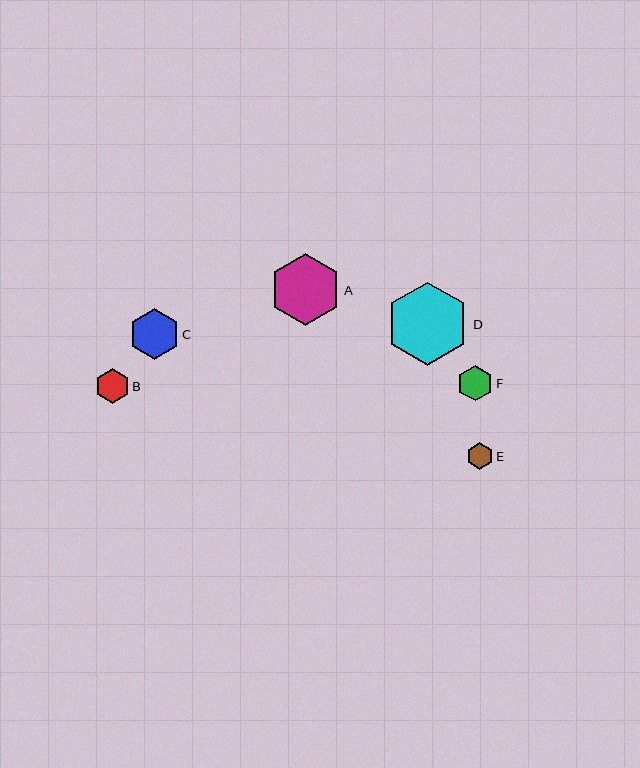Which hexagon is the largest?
Hexagon D is the largest with a size of approximately 84 pixels.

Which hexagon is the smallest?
Hexagon E is the smallest with a size of approximately 27 pixels.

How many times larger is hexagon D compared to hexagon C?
Hexagon D is approximately 1.6 times the size of hexagon C.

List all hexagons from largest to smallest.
From largest to smallest: D, A, C, F, B, E.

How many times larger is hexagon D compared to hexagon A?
Hexagon D is approximately 1.2 times the size of hexagon A.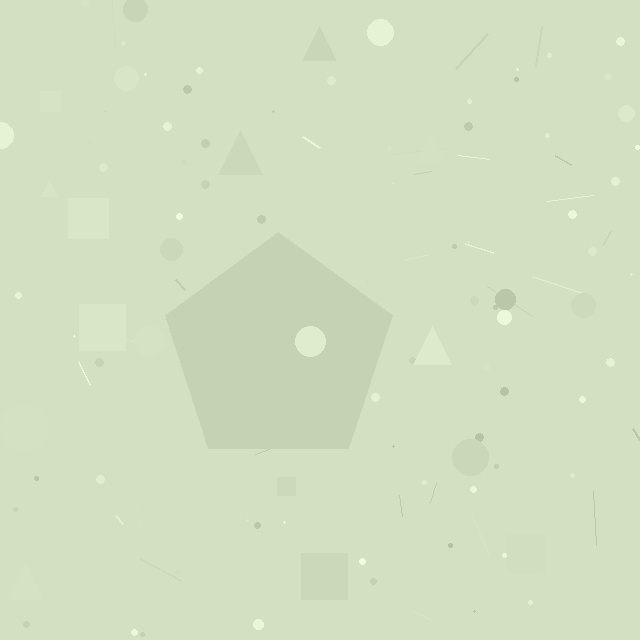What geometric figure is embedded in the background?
A pentagon is embedded in the background.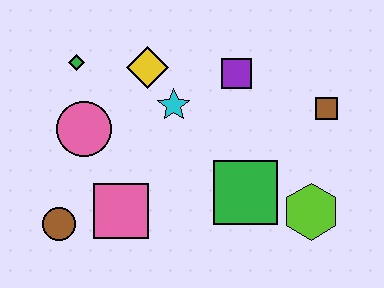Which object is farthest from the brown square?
The brown circle is farthest from the brown square.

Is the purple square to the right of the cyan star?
Yes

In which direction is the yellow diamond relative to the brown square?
The yellow diamond is to the left of the brown square.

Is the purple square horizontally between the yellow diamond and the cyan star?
No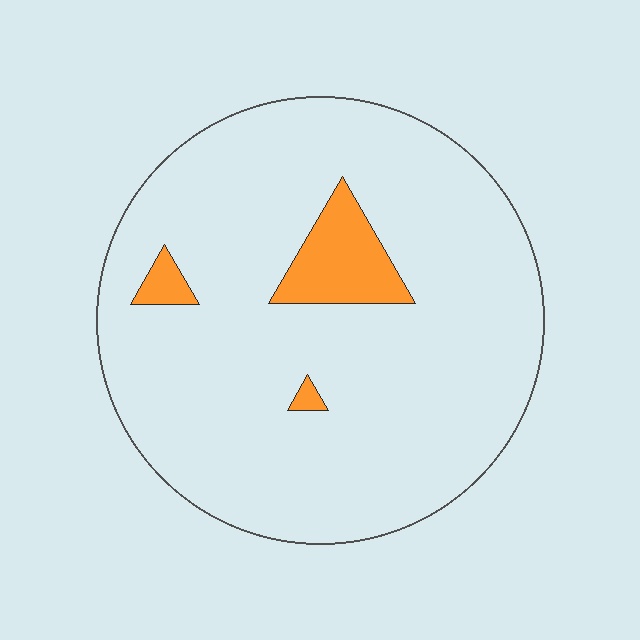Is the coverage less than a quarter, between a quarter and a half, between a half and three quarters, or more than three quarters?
Less than a quarter.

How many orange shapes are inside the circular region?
3.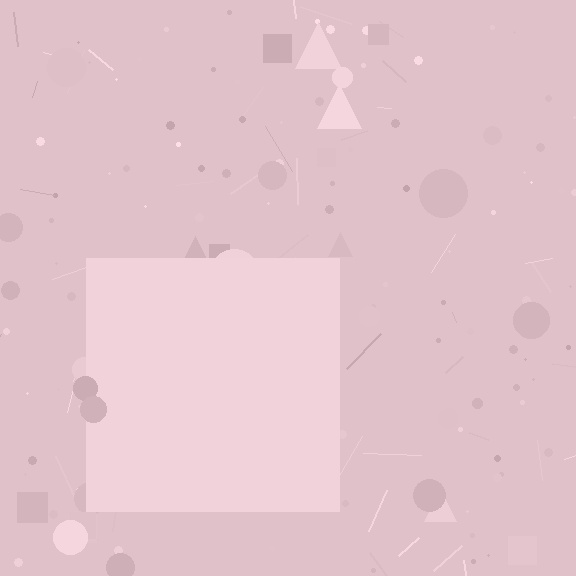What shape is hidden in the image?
A square is hidden in the image.